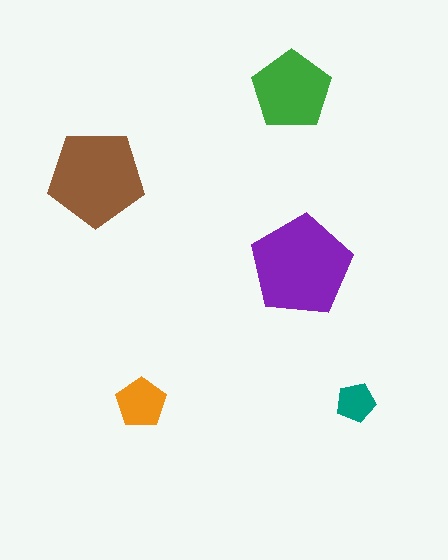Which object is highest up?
The green pentagon is topmost.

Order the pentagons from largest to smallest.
the purple one, the brown one, the green one, the orange one, the teal one.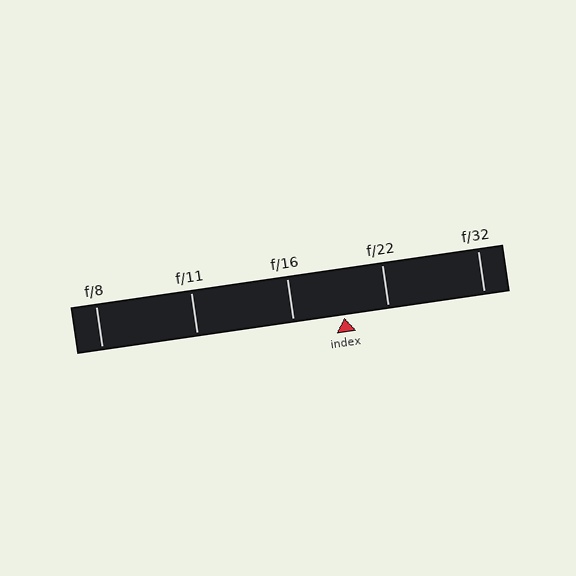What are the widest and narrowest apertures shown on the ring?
The widest aperture shown is f/8 and the narrowest is f/32.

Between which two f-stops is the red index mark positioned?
The index mark is between f/16 and f/22.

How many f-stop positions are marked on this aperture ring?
There are 5 f-stop positions marked.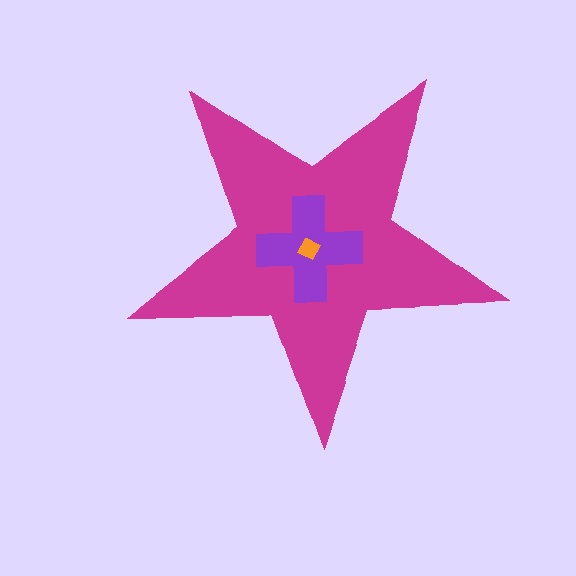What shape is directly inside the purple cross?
The orange diamond.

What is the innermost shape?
The orange diamond.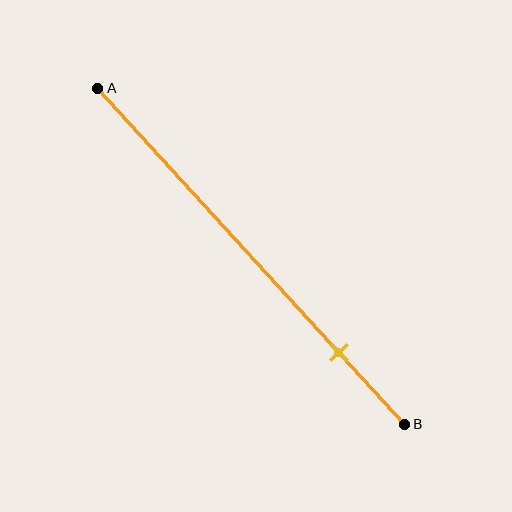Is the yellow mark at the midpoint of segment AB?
No, the mark is at about 80% from A, not at the 50% midpoint.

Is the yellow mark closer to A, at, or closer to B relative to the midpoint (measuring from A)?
The yellow mark is closer to point B than the midpoint of segment AB.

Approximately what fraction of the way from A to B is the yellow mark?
The yellow mark is approximately 80% of the way from A to B.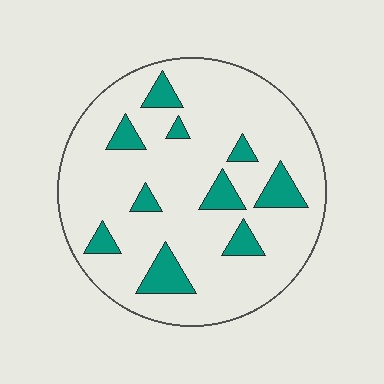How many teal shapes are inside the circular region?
10.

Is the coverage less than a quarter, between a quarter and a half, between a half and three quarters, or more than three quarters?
Less than a quarter.